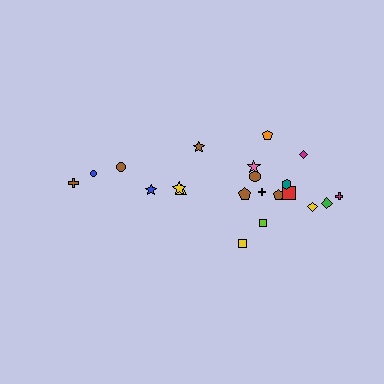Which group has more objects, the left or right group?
The right group.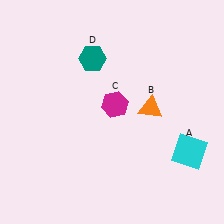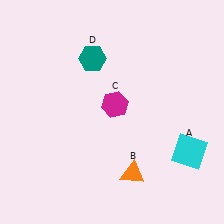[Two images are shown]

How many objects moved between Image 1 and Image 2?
1 object moved between the two images.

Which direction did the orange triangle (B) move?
The orange triangle (B) moved down.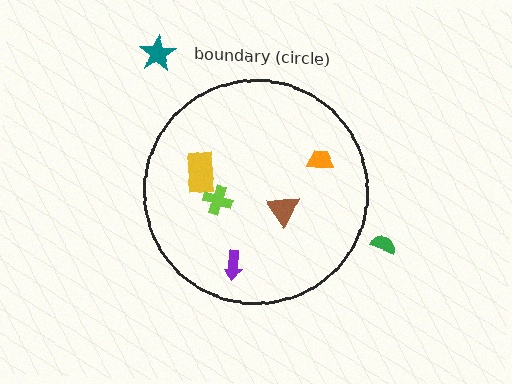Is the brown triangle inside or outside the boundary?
Inside.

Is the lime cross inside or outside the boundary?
Inside.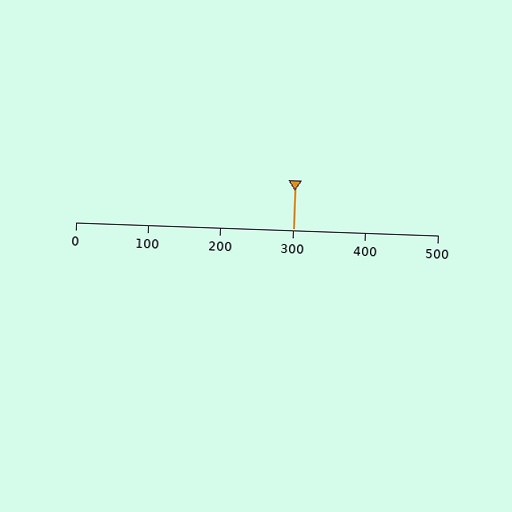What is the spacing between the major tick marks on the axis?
The major ticks are spaced 100 apart.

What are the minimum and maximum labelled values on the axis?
The axis runs from 0 to 500.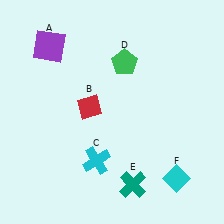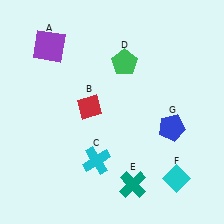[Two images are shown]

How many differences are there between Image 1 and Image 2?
There is 1 difference between the two images.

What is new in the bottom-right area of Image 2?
A blue pentagon (G) was added in the bottom-right area of Image 2.